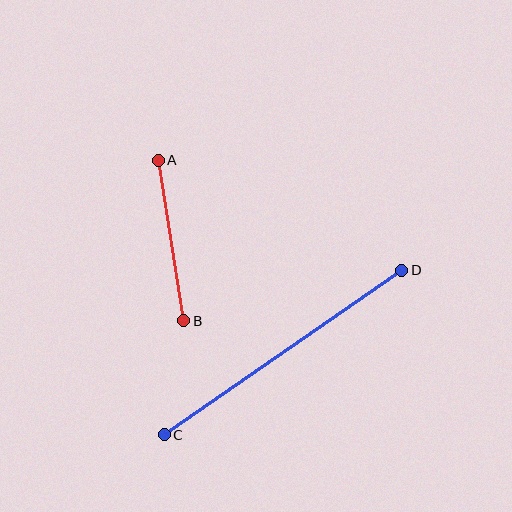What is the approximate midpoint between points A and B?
The midpoint is at approximately (171, 240) pixels.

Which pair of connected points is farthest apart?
Points C and D are farthest apart.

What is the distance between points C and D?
The distance is approximately 289 pixels.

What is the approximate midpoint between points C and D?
The midpoint is at approximately (283, 353) pixels.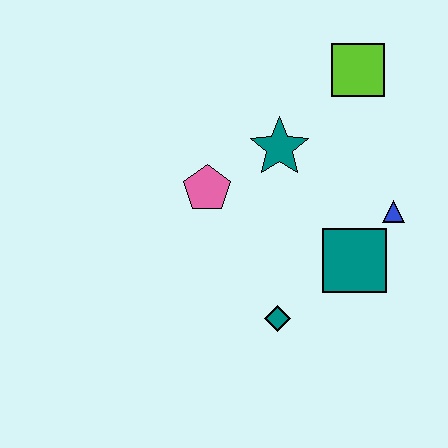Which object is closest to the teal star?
The pink pentagon is closest to the teal star.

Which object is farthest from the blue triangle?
The pink pentagon is farthest from the blue triangle.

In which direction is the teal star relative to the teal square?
The teal star is above the teal square.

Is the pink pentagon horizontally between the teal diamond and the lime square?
No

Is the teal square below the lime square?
Yes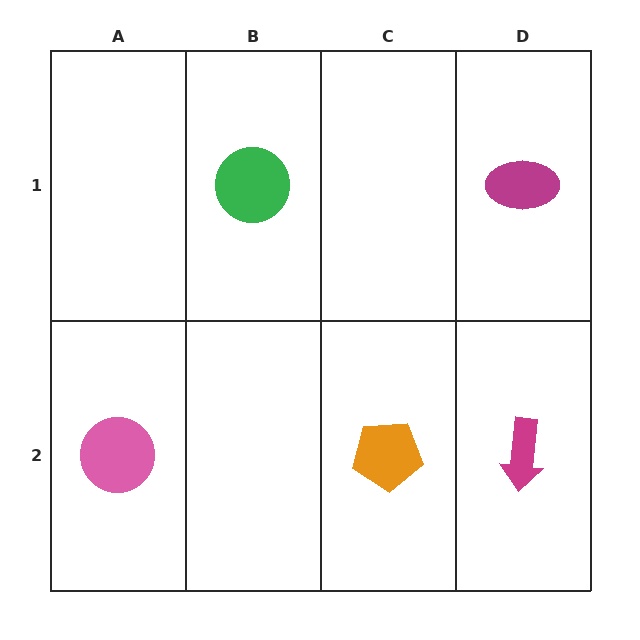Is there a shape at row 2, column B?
No, that cell is empty.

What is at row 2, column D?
A magenta arrow.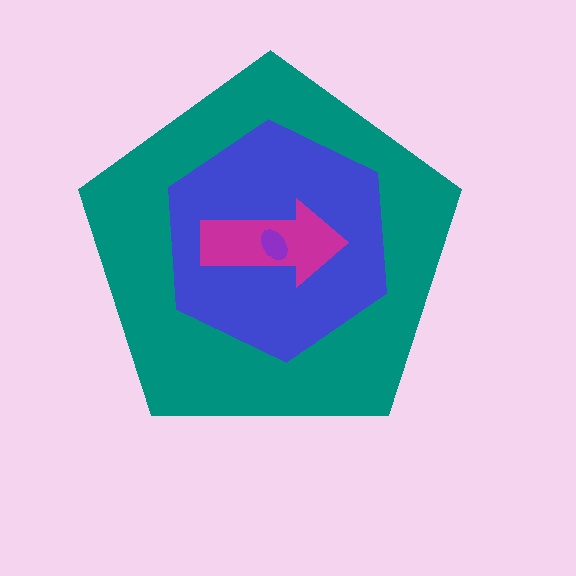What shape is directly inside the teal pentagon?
The blue hexagon.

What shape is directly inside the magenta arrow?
The purple ellipse.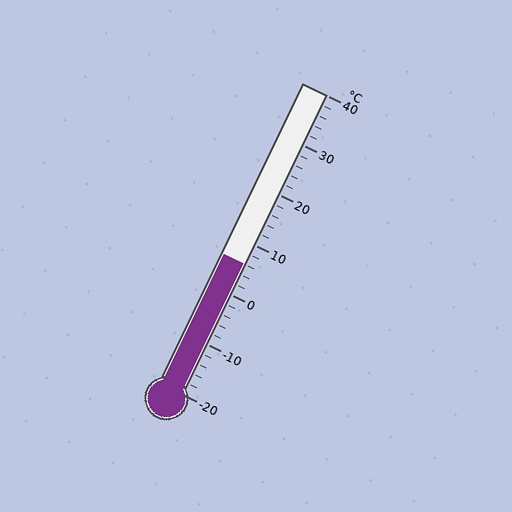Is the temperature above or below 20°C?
The temperature is below 20°C.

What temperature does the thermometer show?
The thermometer shows approximately 6°C.